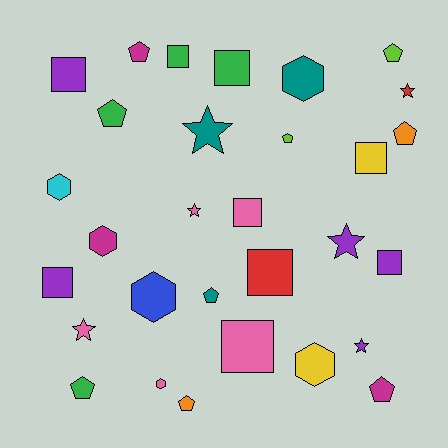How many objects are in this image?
There are 30 objects.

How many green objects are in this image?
There are 4 green objects.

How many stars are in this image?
There are 6 stars.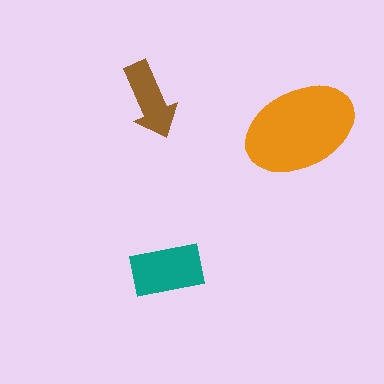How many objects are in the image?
There are 3 objects in the image.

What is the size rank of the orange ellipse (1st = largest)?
1st.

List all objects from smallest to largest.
The brown arrow, the teal rectangle, the orange ellipse.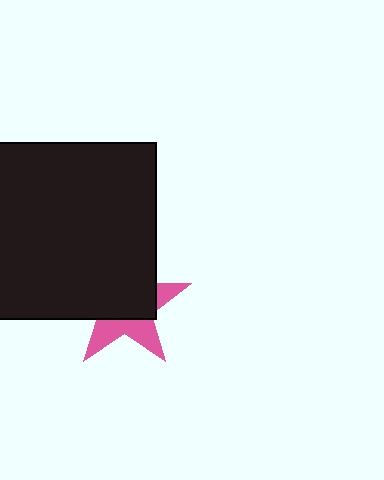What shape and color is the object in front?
The object in front is a black square.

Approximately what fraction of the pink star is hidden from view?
Roughly 61% of the pink star is hidden behind the black square.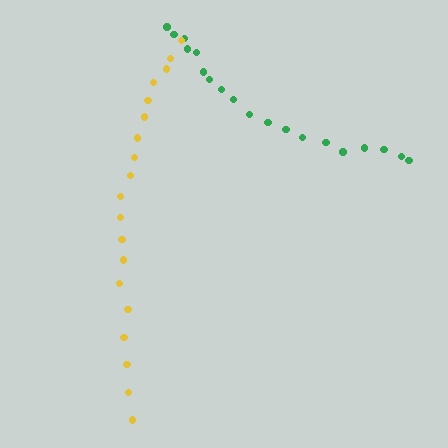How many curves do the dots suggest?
There are 2 distinct paths.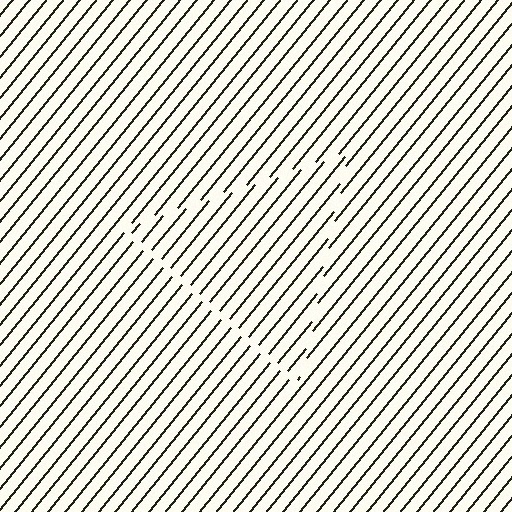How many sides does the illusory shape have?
3 sides — the line-ends trace a triangle.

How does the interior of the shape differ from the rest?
The interior of the shape contains the same grating, shifted by half a period — the contour is defined by the phase discontinuity where line-ends from the inner and outer gratings abut.